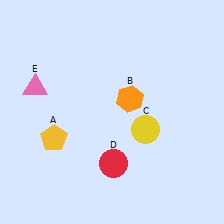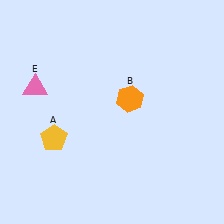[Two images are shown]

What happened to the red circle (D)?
The red circle (D) was removed in Image 2. It was in the bottom-right area of Image 1.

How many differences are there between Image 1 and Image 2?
There are 2 differences between the two images.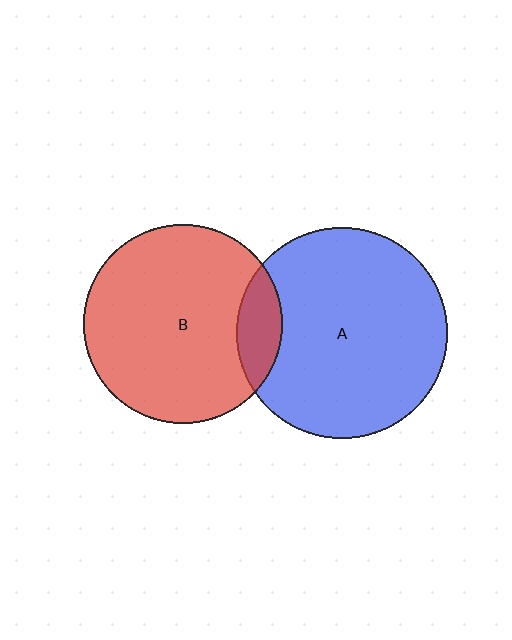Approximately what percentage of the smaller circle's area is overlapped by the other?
Approximately 15%.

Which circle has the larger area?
Circle A (blue).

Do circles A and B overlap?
Yes.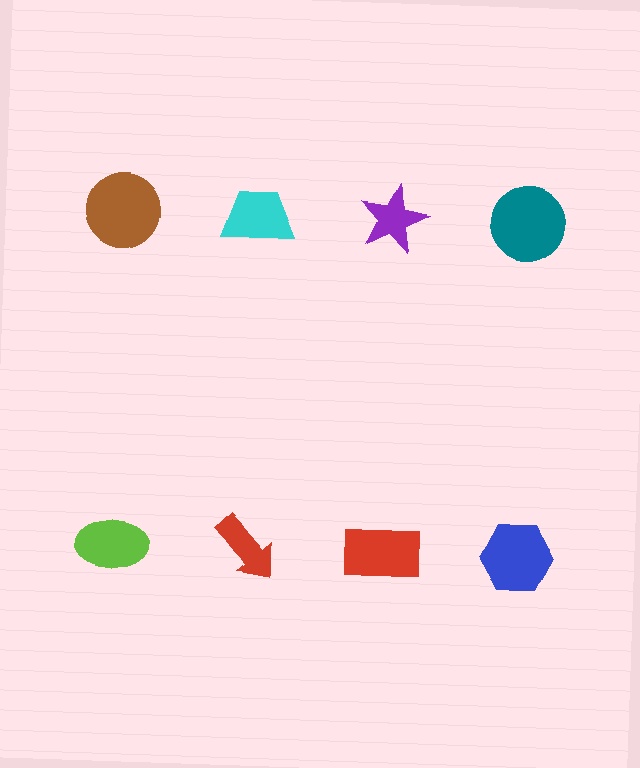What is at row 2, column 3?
A red rectangle.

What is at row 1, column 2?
A cyan trapezoid.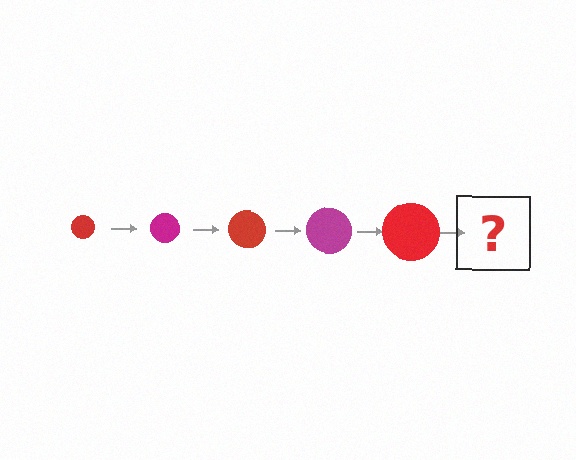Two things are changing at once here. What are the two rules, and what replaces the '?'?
The two rules are that the circle grows larger each step and the color cycles through red and magenta. The '?' should be a magenta circle, larger than the previous one.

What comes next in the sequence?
The next element should be a magenta circle, larger than the previous one.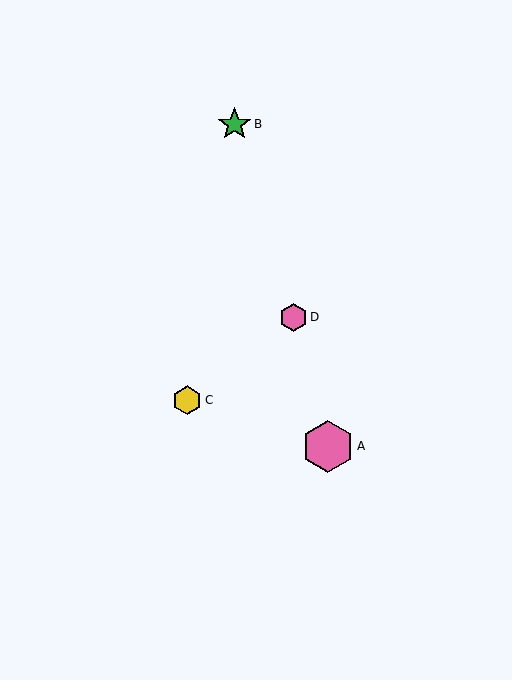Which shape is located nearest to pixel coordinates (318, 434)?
The pink hexagon (labeled A) at (328, 446) is nearest to that location.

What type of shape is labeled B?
Shape B is a green star.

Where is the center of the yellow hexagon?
The center of the yellow hexagon is at (187, 400).